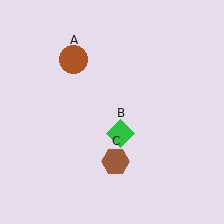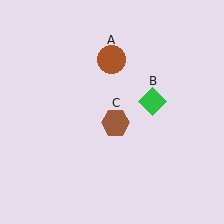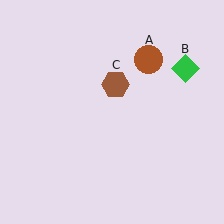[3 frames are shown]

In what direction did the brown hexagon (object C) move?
The brown hexagon (object C) moved up.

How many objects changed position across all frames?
3 objects changed position: brown circle (object A), green diamond (object B), brown hexagon (object C).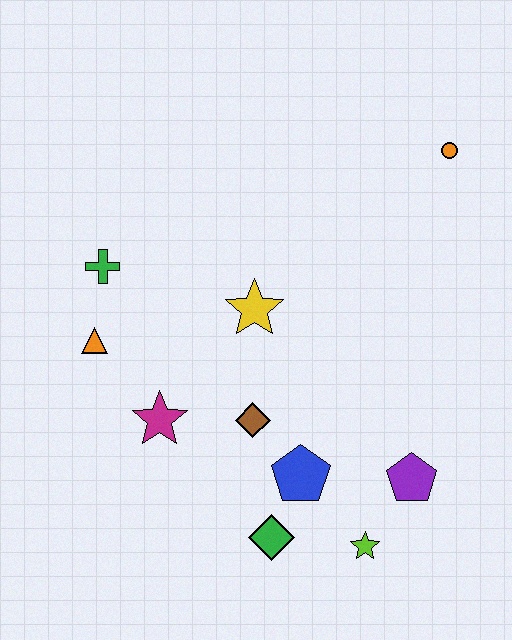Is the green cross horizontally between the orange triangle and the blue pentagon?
Yes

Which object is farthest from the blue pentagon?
The orange circle is farthest from the blue pentagon.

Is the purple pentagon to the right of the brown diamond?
Yes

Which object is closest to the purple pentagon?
The lime star is closest to the purple pentagon.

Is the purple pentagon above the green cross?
No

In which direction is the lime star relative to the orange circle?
The lime star is below the orange circle.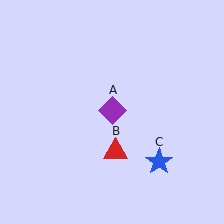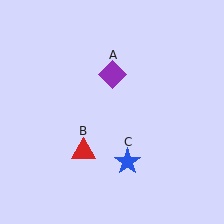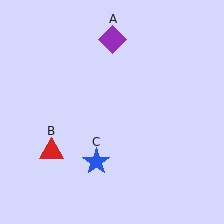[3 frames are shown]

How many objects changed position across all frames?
3 objects changed position: purple diamond (object A), red triangle (object B), blue star (object C).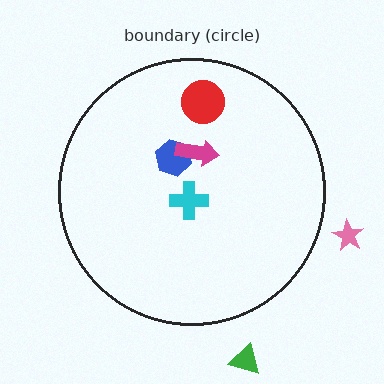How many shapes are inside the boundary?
4 inside, 2 outside.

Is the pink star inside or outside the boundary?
Outside.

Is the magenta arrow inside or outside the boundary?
Inside.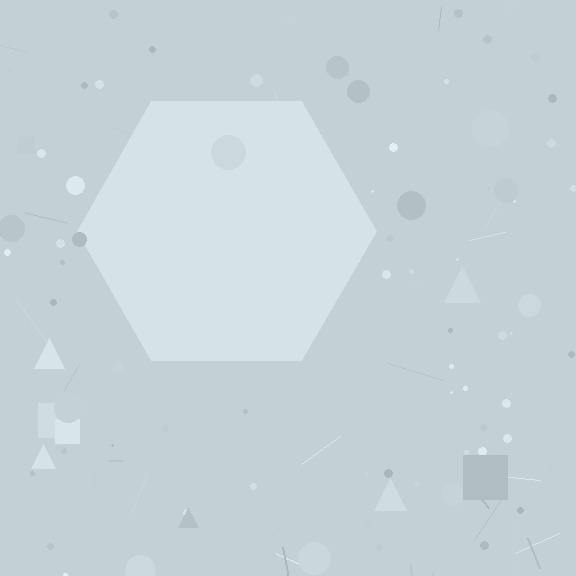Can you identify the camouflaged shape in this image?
The camouflaged shape is a hexagon.